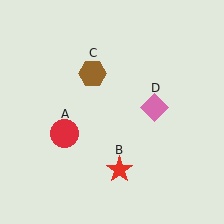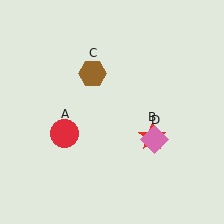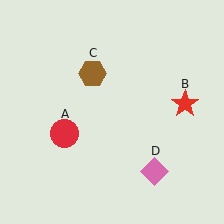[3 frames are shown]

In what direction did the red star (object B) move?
The red star (object B) moved up and to the right.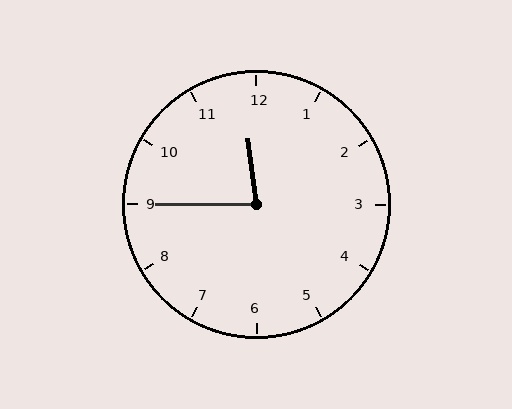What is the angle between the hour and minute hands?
Approximately 82 degrees.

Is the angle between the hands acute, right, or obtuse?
It is acute.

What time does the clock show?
11:45.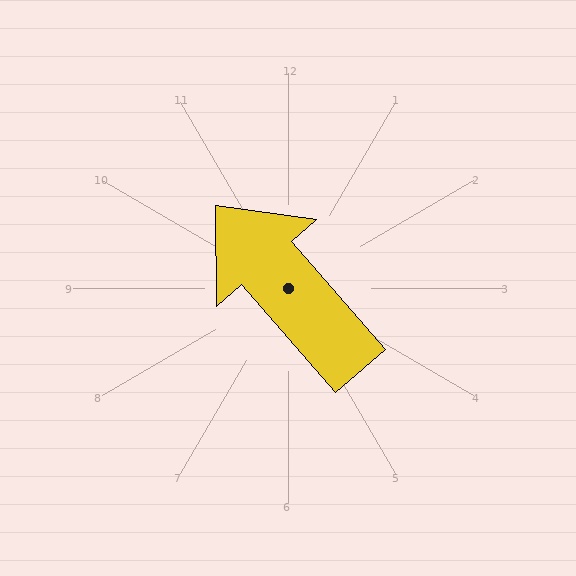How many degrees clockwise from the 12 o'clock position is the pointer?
Approximately 319 degrees.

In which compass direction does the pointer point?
Northwest.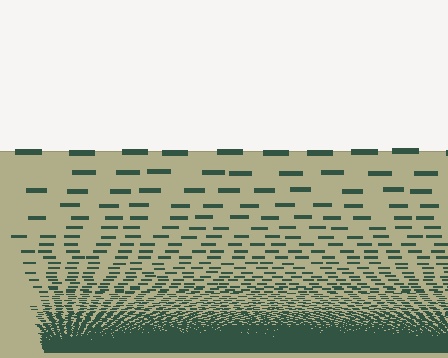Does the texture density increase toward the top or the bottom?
Density increases toward the bottom.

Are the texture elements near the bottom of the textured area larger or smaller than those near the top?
Smaller. The gradient is inverted — elements near the bottom are smaller and denser.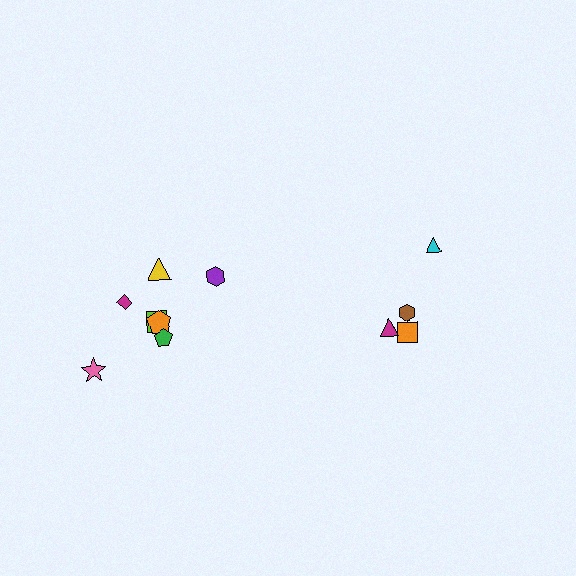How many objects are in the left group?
There are 7 objects.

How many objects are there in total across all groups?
There are 11 objects.